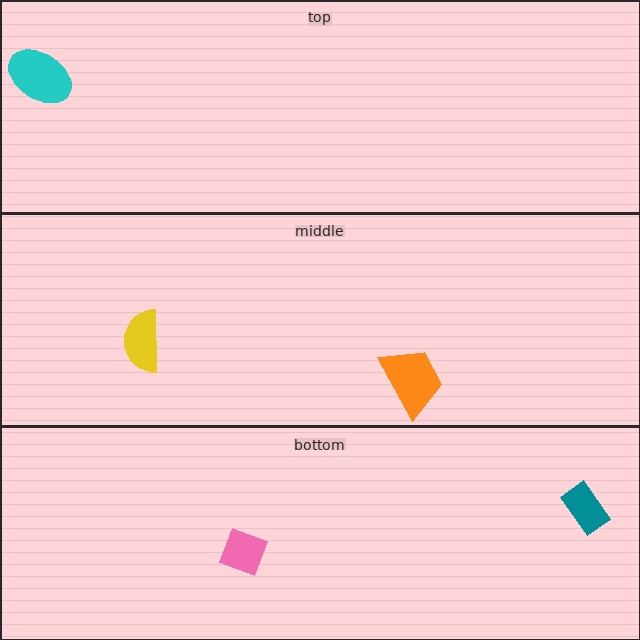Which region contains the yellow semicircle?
The middle region.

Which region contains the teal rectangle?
The bottom region.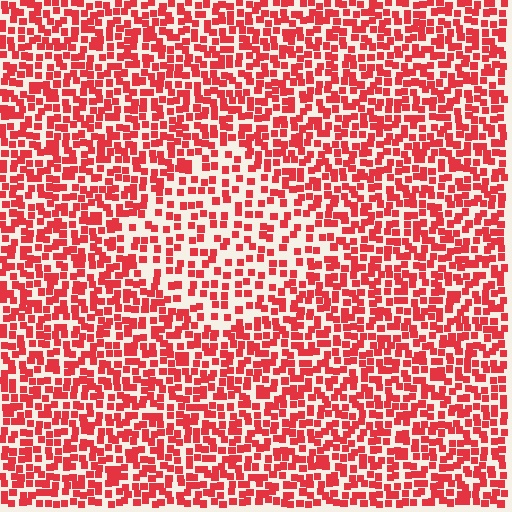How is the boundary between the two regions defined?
The boundary is defined by a change in element density (approximately 1.8x ratio). All elements are the same color, size, and shape.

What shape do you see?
I see a diamond.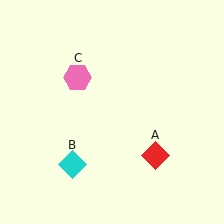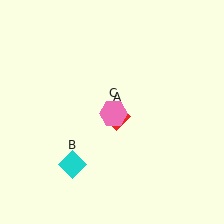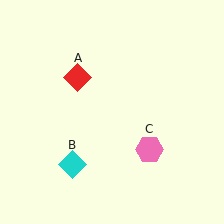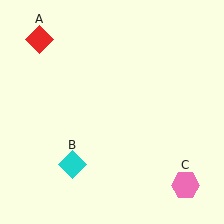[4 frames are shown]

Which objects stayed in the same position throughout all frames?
Cyan diamond (object B) remained stationary.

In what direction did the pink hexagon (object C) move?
The pink hexagon (object C) moved down and to the right.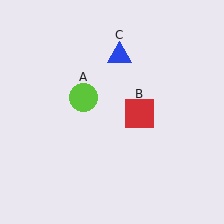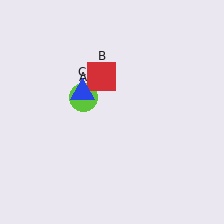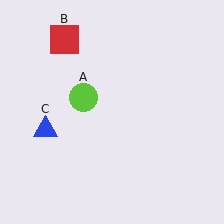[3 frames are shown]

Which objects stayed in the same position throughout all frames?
Lime circle (object A) remained stationary.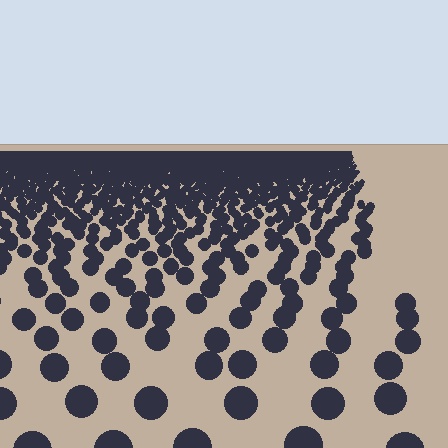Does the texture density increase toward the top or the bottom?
Density increases toward the top.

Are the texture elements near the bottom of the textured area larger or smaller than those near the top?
Larger. Near the bottom, elements are closer to the viewer and appear at a bigger on-screen size.